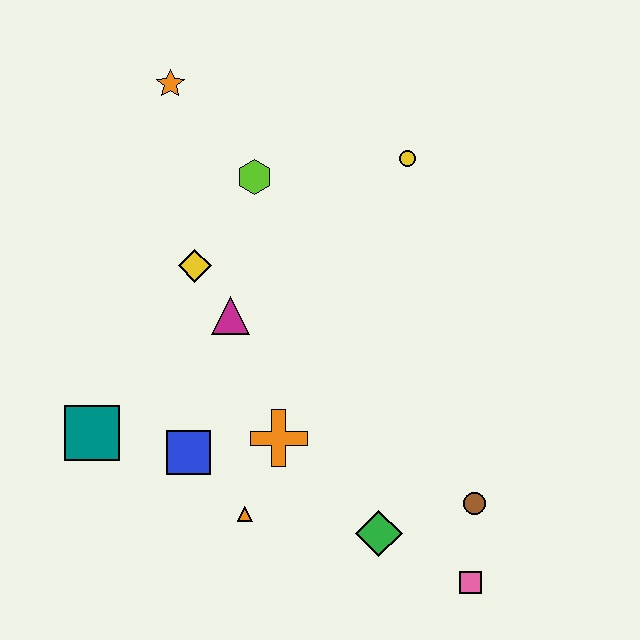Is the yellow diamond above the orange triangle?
Yes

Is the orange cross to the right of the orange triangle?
Yes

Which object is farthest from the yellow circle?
The pink square is farthest from the yellow circle.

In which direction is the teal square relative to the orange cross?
The teal square is to the left of the orange cross.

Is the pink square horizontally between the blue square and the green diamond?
No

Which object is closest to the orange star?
The lime hexagon is closest to the orange star.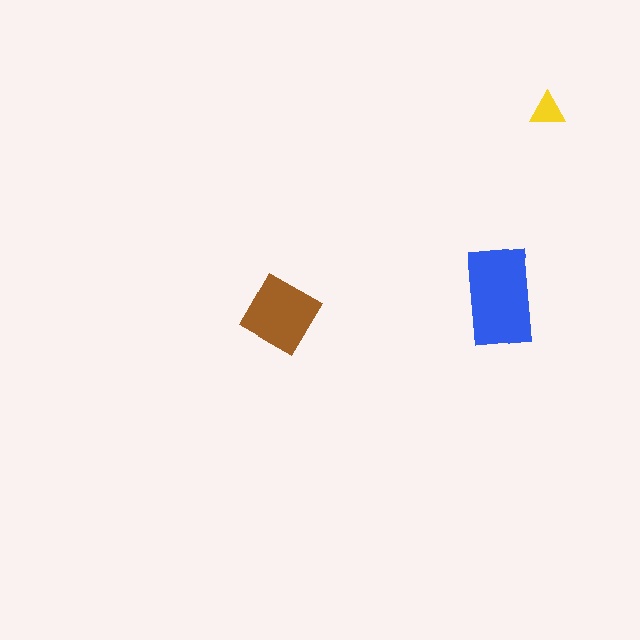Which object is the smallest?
The yellow triangle.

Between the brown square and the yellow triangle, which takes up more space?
The brown square.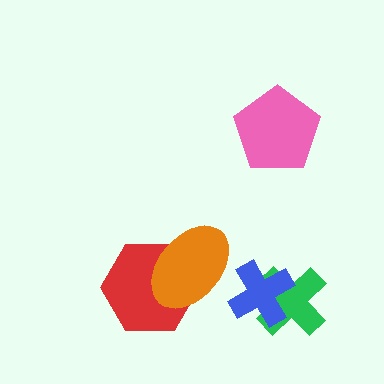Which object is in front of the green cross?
The blue cross is in front of the green cross.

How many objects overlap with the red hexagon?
1 object overlaps with the red hexagon.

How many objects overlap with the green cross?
1 object overlaps with the green cross.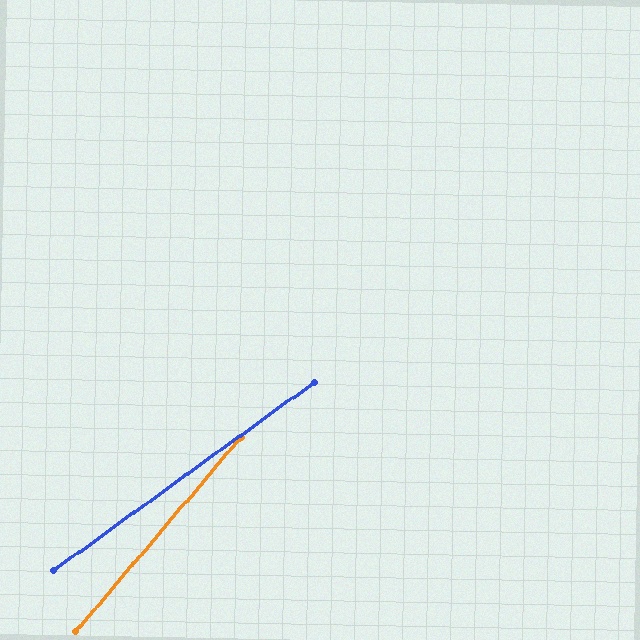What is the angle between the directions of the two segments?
Approximately 14 degrees.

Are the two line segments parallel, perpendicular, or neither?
Neither parallel nor perpendicular — they differ by about 14°.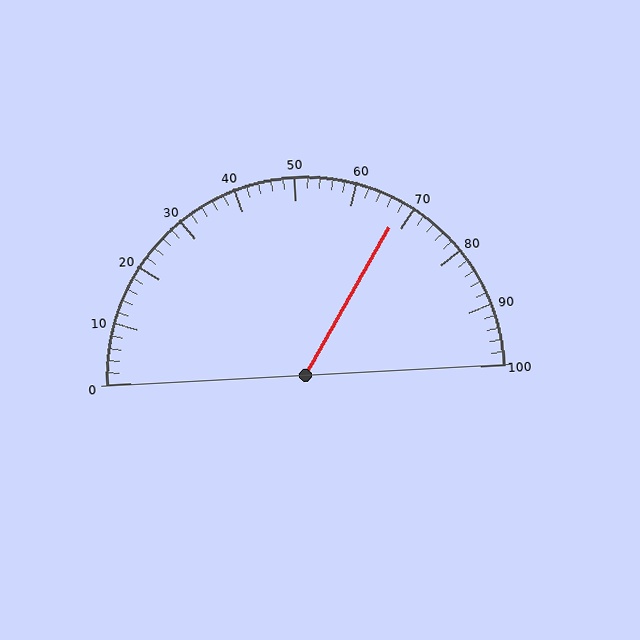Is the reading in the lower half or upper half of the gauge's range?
The reading is in the upper half of the range (0 to 100).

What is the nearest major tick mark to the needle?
The nearest major tick mark is 70.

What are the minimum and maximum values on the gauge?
The gauge ranges from 0 to 100.